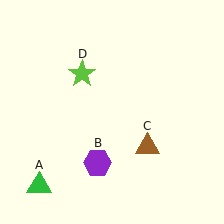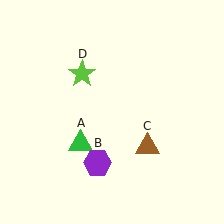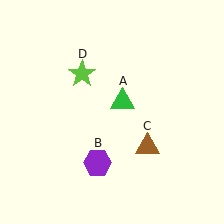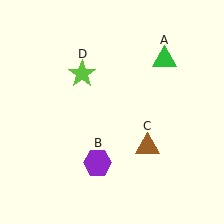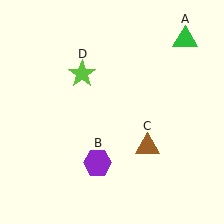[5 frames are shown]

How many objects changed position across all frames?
1 object changed position: green triangle (object A).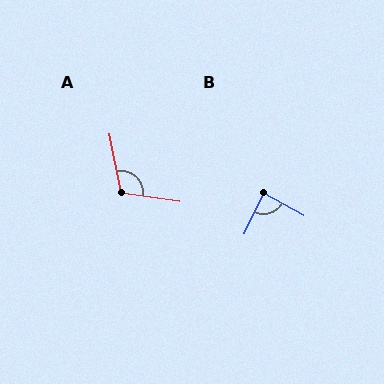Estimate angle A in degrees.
Approximately 110 degrees.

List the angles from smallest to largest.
B (86°), A (110°).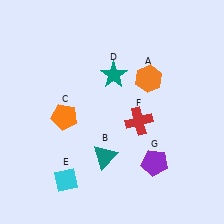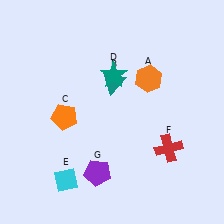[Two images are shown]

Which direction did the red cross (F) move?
The red cross (F) moved right.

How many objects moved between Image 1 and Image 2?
3 objects moved between the two images.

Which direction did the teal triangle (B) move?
The teal triangle (B) moved up.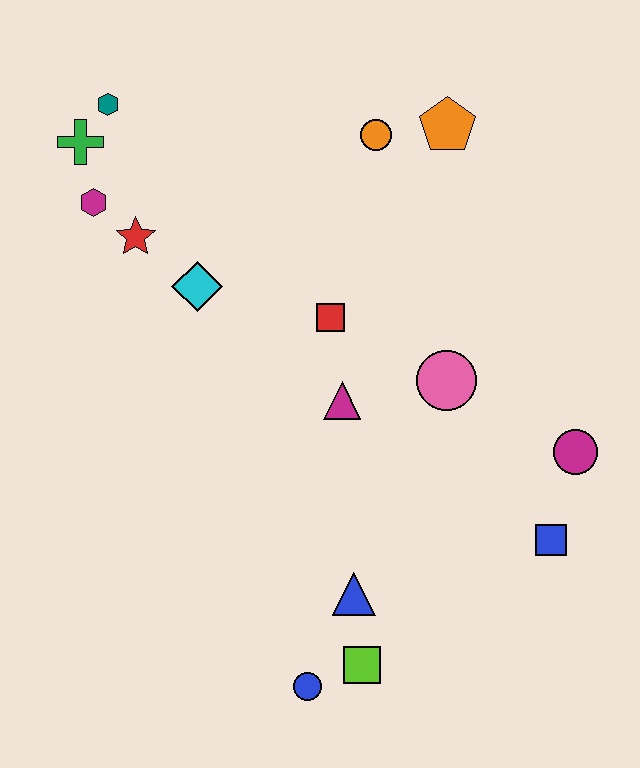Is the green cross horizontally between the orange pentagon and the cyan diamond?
No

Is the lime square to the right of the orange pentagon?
No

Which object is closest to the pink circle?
The magenta triangle is closest to the pink circle.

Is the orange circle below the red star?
No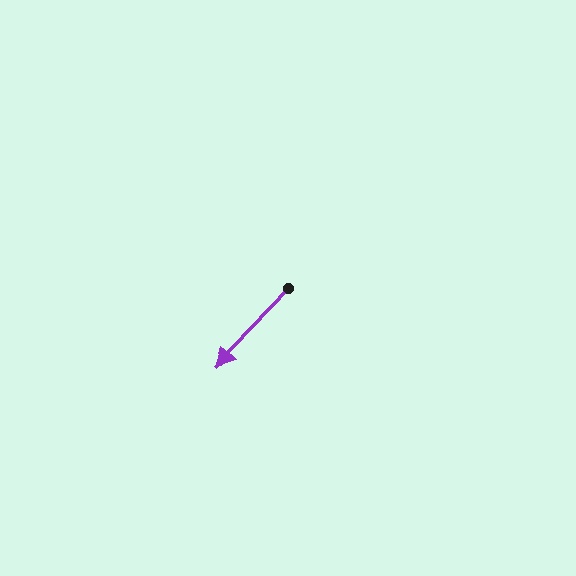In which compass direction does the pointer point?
Southwest.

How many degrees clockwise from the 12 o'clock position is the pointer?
Approximately 223 degrees.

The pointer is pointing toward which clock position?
Roughly 7 o'clock.